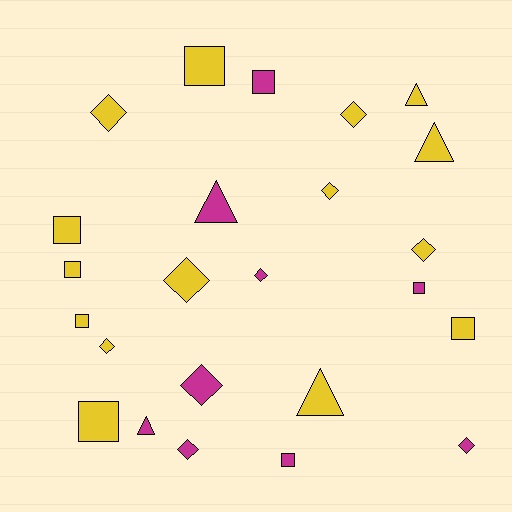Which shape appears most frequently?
Diamond, with 10 objects.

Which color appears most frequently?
Yellow, with 15 objects.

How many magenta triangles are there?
There are 2 magenta triangles.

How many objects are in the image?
There are 24 objects.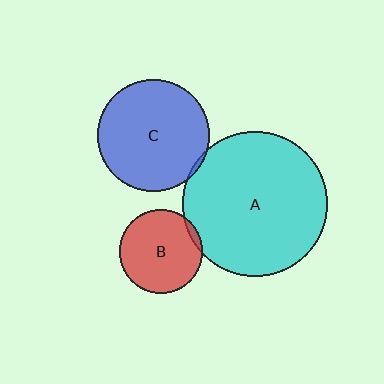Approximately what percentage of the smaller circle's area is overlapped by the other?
Approximately 5%.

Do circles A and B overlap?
Yes.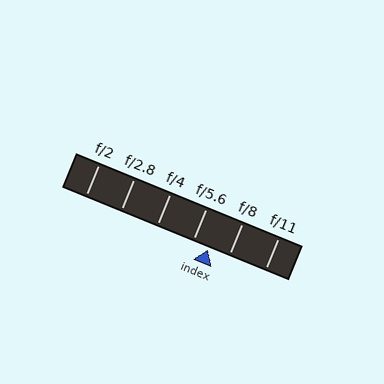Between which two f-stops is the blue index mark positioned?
The index mark is between f/5.6 and f/8.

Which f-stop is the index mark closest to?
The index mark is closest to f/5.6.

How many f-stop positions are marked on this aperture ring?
There are 6 f-stop positions marked.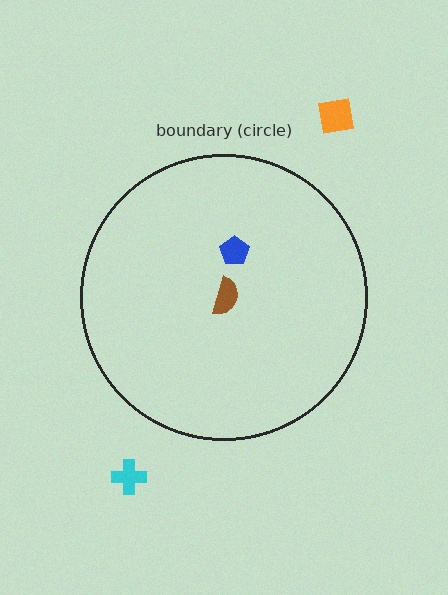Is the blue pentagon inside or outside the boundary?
Inside.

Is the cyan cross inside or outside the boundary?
Outside.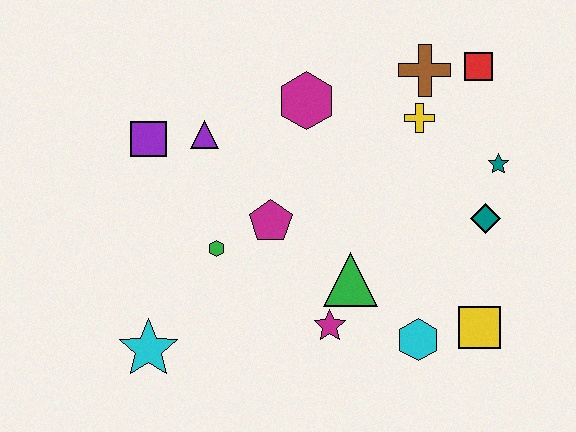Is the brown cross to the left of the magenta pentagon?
No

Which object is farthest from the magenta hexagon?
The cyan star is farthest from the magenta hexagon.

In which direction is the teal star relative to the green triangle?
The teal star is to the right of the green triangle.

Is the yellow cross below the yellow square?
No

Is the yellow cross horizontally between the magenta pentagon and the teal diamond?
Yes